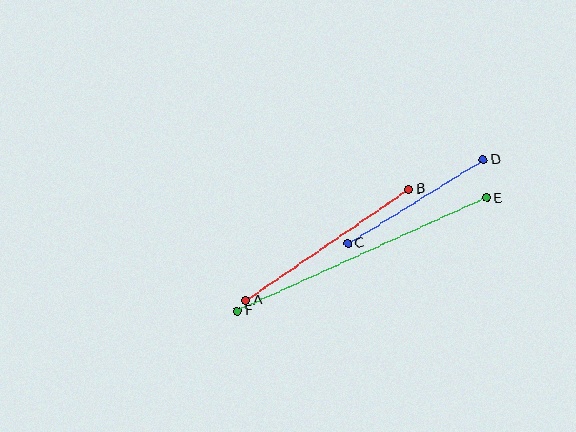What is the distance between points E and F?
The distance is approximately 273 pixels.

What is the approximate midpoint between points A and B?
The midpoint is at approximately (327, 245) pixels.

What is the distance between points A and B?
The distance is approximately 197 pixels.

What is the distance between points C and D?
The distance is approximately 159 pixels.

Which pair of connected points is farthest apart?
Points E and F are farthest apart.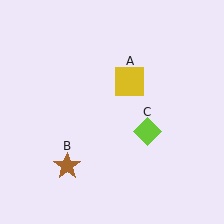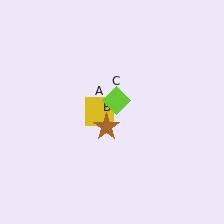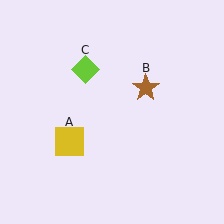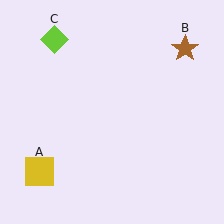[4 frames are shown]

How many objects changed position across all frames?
3 objects changed position: yellow square (object A), brown star (object B), lime diamond (object C).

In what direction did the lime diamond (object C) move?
The lime diamond (object C) moved up and to the left.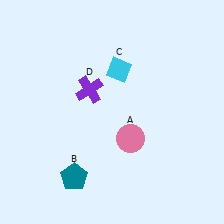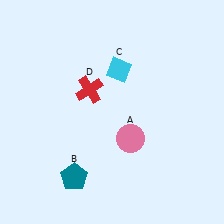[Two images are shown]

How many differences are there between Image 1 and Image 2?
There is 1 difference between the two images.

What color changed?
The cross (D) changed from purple in Image 1 to red in Image 2.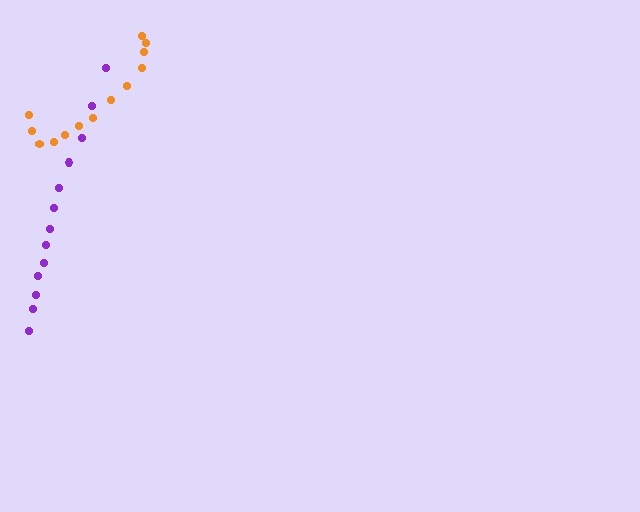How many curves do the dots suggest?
There are 2 distinct paths.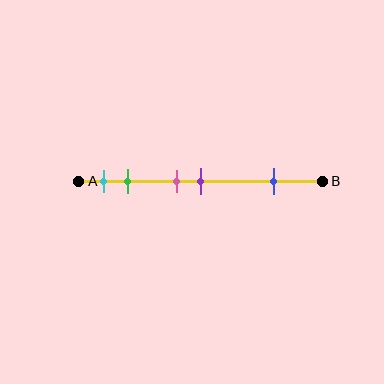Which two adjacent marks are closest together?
The pink and purple marks are the closest adjacent pair.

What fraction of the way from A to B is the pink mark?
The pink mark is approximately 40% (0.4) of the way from A to B.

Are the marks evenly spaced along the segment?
No, the marks are not evenly spaced.